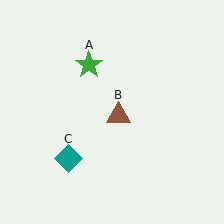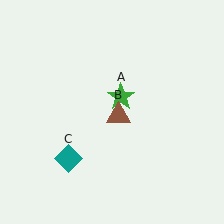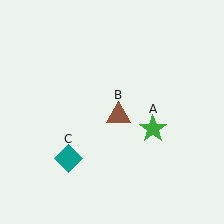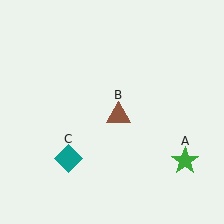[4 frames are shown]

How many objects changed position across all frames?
1 object changed position: green star (object A).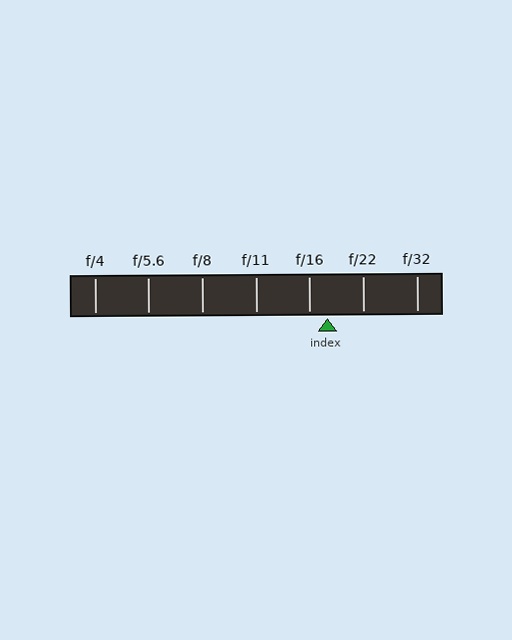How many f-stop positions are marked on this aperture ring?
There are 7 f-stop positions marked.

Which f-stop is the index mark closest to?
The index mark is closest to f/16.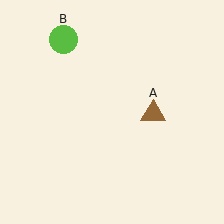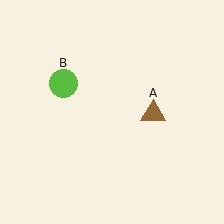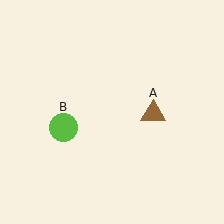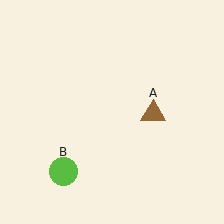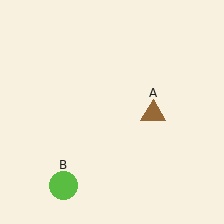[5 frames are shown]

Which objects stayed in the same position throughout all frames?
Brown triangle (object A) remained stationary.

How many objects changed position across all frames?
1 object changed position: lime circle (object B).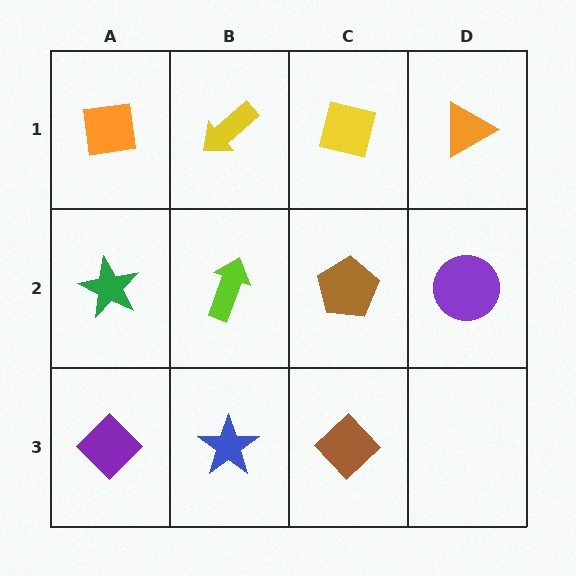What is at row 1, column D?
An orange triangle.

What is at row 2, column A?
A green star.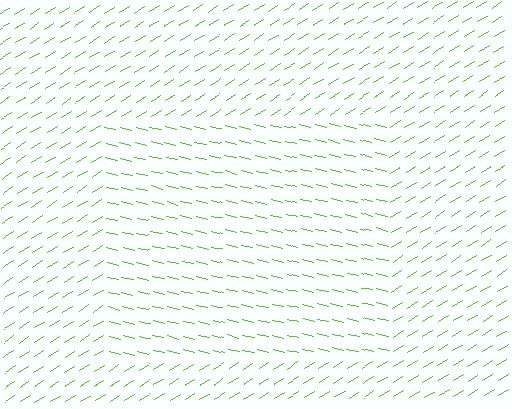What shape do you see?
I see a rectangle.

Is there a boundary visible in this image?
Yes, there is a texture boundary formed by a change in line orientation.